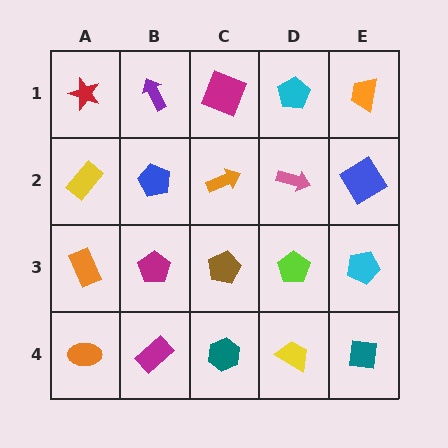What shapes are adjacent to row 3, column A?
A yellow rectangle (row 2, column A), an orange ellipse (row 4, column A), a magenta pentagon (row 3, column B).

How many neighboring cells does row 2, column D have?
4.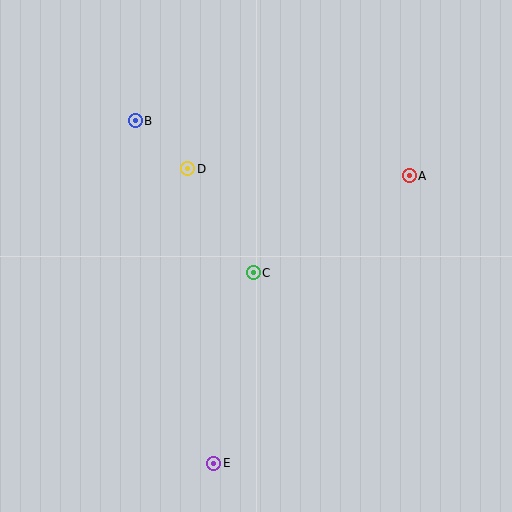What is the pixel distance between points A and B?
The distance between A and B is 279 pixels.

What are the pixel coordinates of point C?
Point C is at (253, 273).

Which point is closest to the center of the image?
Point C at (253, 273) is closest to the center.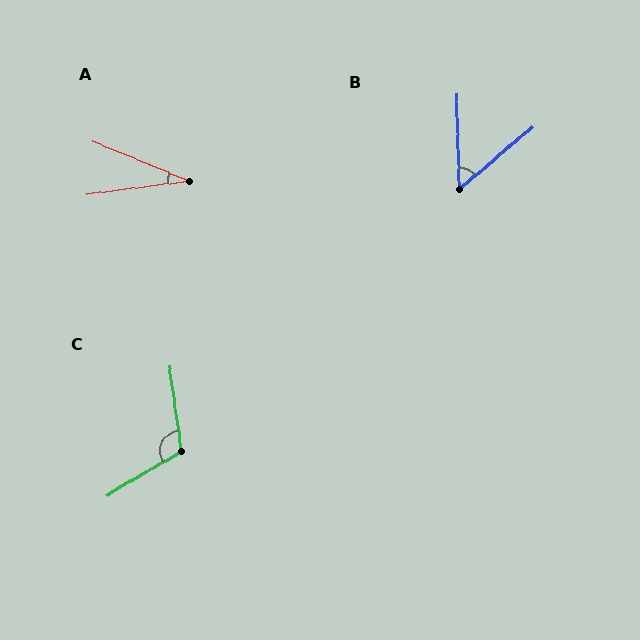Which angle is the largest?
C, at approximately 113 degrees.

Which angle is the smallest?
A, at approximately 29 degrees.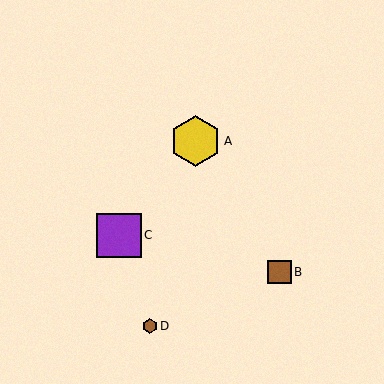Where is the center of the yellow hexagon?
The center of the yellow hexagon is at (196, 141).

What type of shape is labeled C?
Shape C is a purple square.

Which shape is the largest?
The yellow hexagon (labeled A) is the largest.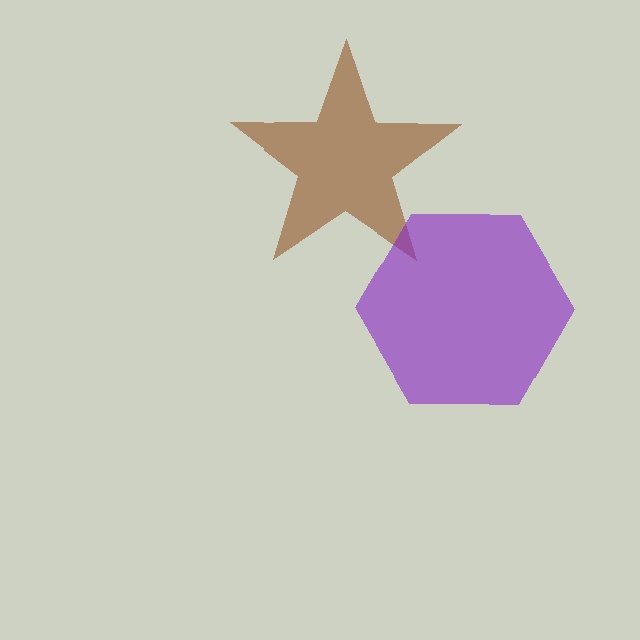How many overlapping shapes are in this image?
There are 2 overlapping shapes in the image.